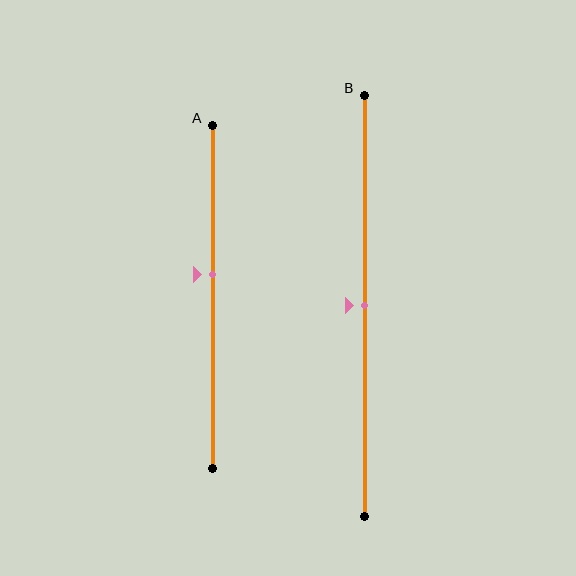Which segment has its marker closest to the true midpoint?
Segment B has its marker closest to the true midpoint.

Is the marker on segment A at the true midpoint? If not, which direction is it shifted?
No, the marker on segment A is shifted upward by about 7% of the segment length.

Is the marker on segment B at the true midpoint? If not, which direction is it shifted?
Yes, the marker on segment B is at the true midpoint.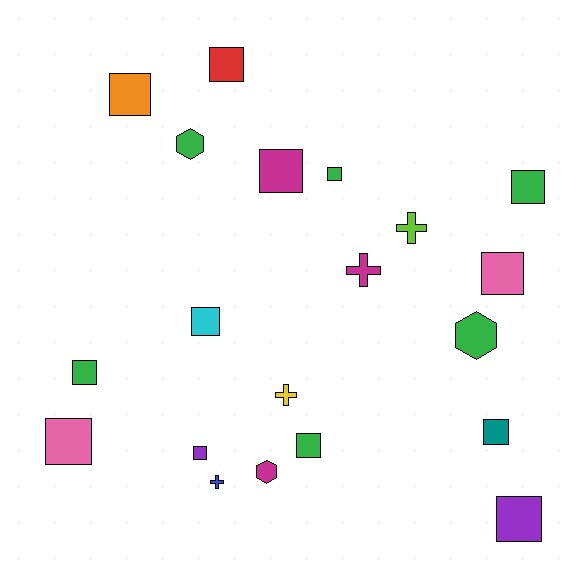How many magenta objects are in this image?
There are 3 magenta objects.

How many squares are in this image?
There are 13 squares.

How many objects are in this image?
There are 20 objects.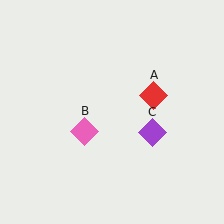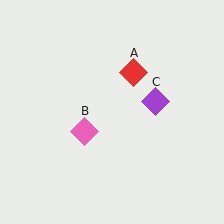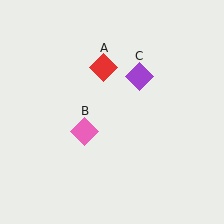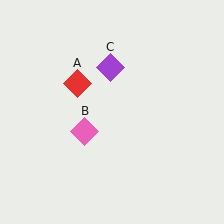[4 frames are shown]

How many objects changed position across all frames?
2 objects changed position: red diamond (object A), purple diamond (object C).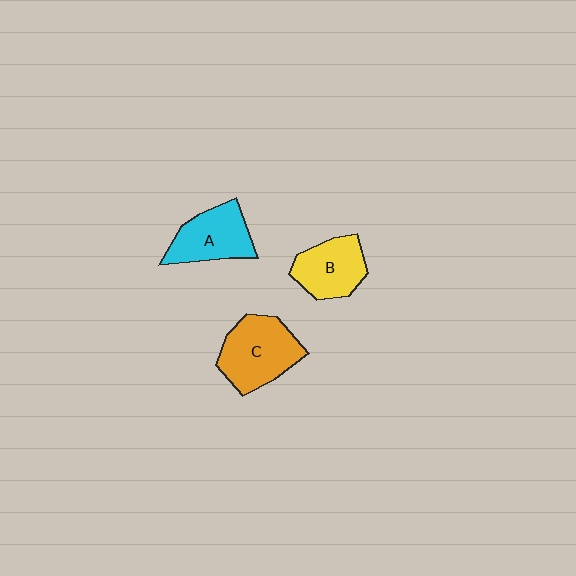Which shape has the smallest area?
Shape B (yellow).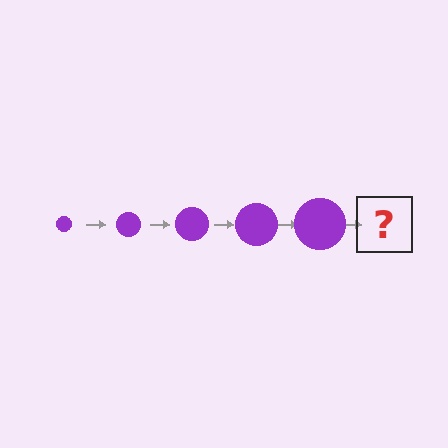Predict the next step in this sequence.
The next step is a purple circle, larger than the previous one.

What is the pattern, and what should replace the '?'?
The pattern is that the circle gets progressively larger each step. The '?' should be a purple circle, larger than the previous one.